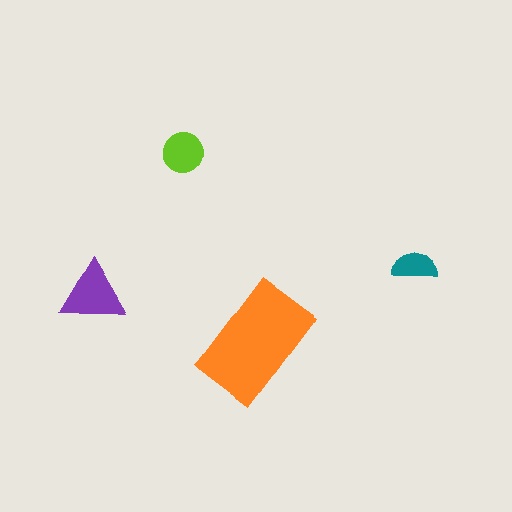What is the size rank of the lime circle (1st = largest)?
3rd.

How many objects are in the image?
There are 4 objects in the image.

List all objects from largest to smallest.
The orange rectangle, the purple triangle, the lime circle, the teal semicircle.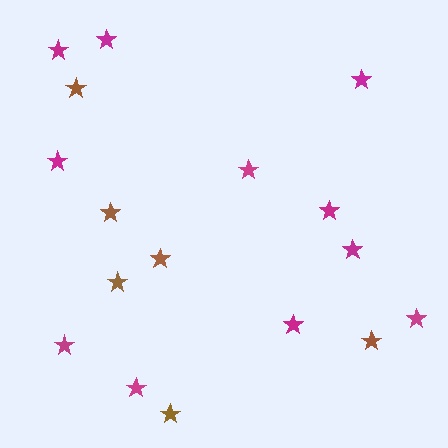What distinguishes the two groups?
There are 2 groups: one group of brown stars (6) and one group of magenta stars (11).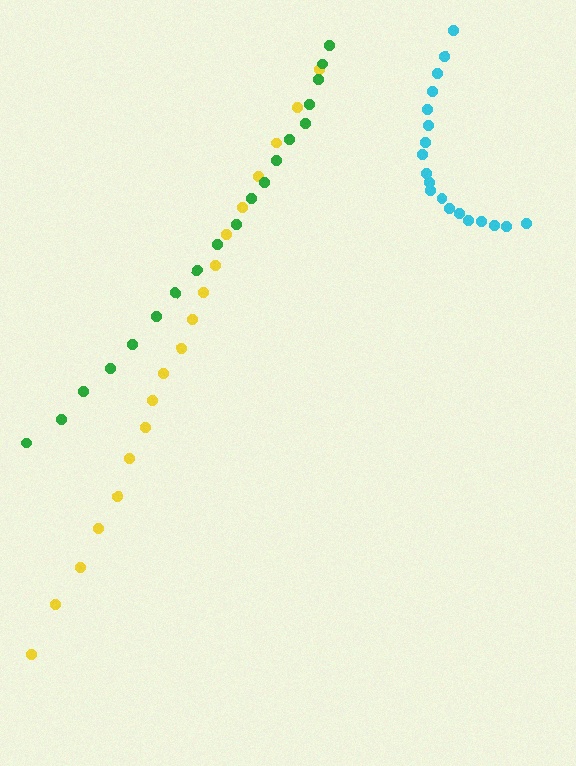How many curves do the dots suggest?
There are 3 distinct paths.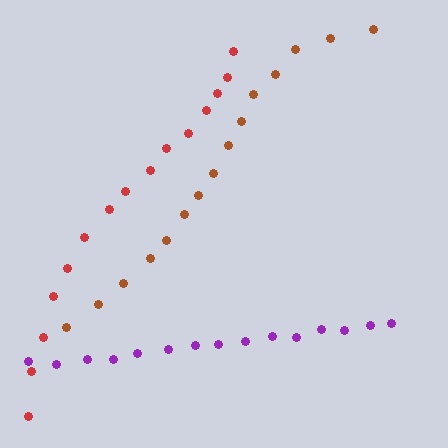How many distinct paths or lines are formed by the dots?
There are 3 distinct paths.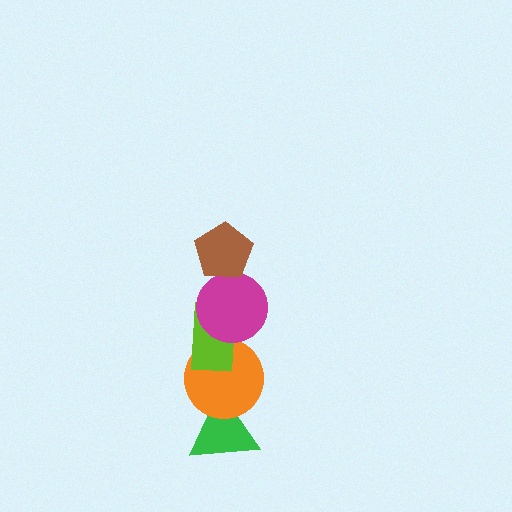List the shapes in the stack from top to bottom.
From top to bottom: the brown pentagon, the magenta circle, the lime rectangle, the orange circle, the green triangle.